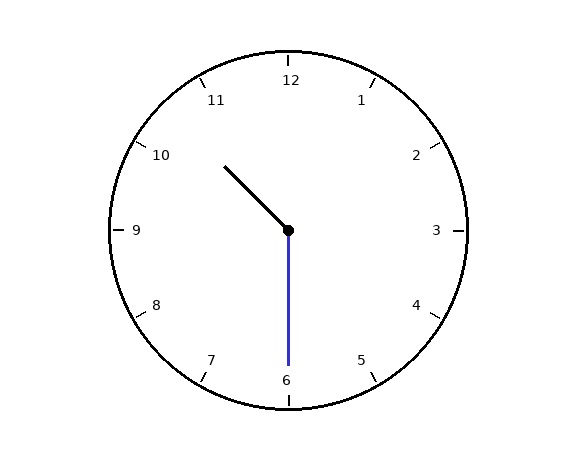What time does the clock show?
10:30.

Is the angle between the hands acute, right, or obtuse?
It is obtuse.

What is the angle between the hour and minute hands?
Approximately 135 degrees.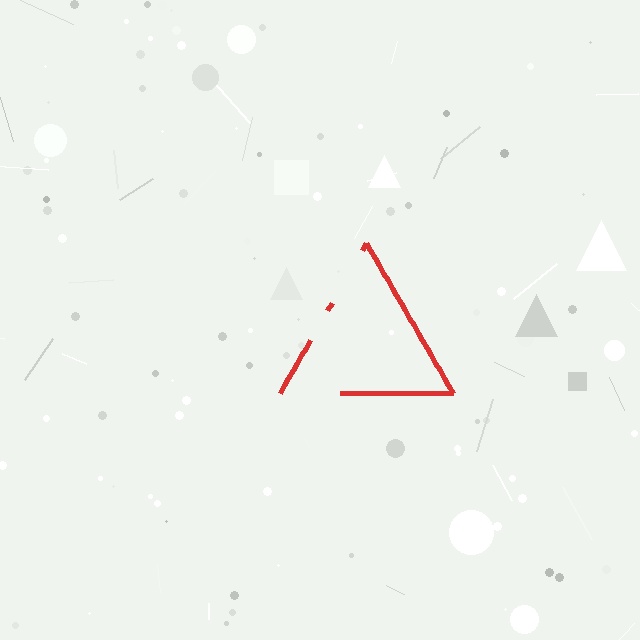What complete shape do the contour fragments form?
The contour fragments form a triangle.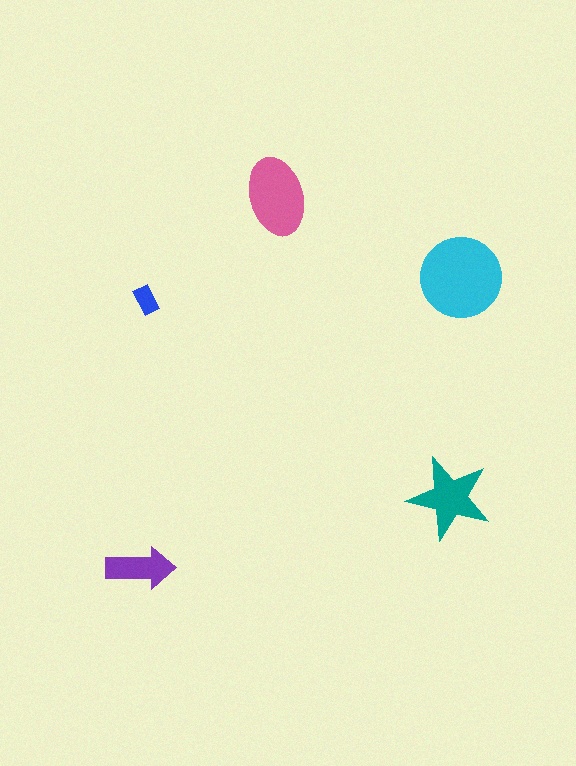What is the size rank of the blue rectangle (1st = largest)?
5th.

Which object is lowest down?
The purple arrow is bottommost.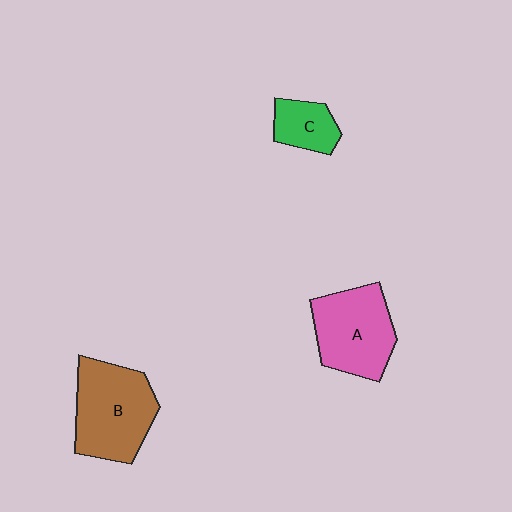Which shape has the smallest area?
Shape C (green).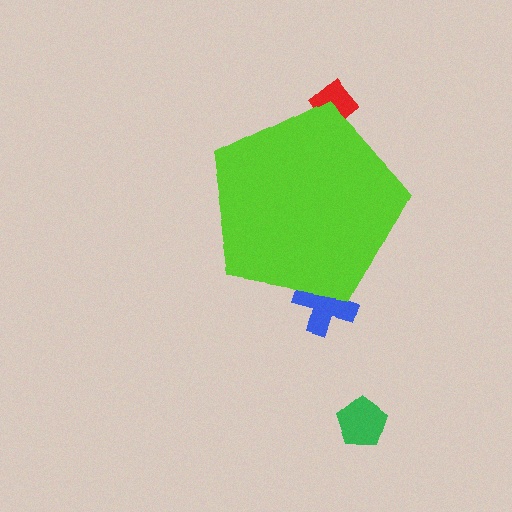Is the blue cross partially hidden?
Yes, the blue cross is partially hidden behind the lime pentagon.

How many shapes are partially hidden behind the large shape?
2 shapes are partially hidden.